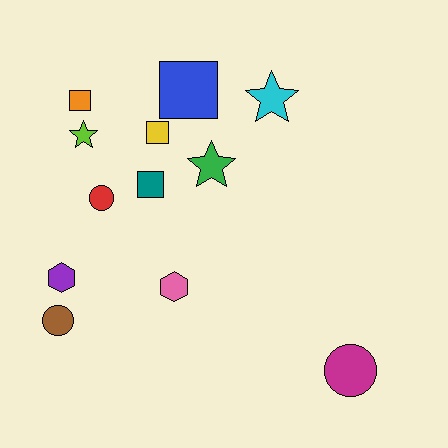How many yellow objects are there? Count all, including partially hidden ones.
There is 1 yellow object.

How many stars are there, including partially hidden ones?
There are 3 stars.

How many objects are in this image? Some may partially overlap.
There are 12 objects.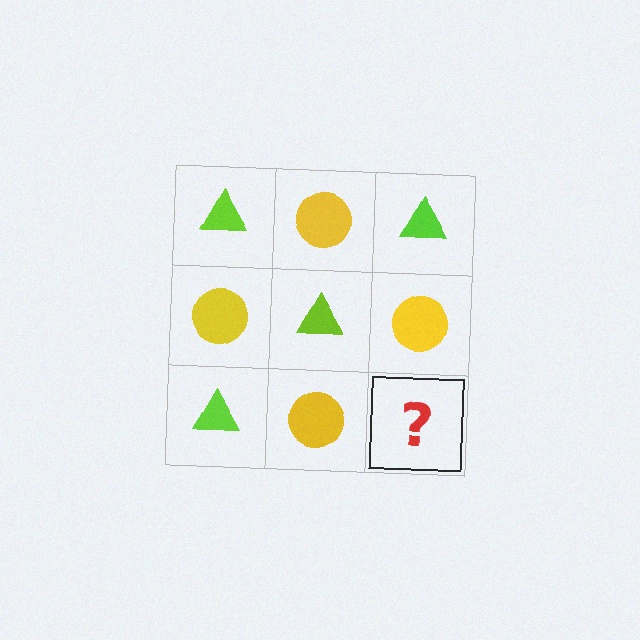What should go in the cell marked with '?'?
The missing cell should contain a lime triangle.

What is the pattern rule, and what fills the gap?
The rule is that it alternates lime triangle and yellow circle in a checkerboard pattern. The gap should be filled with a lime triangle.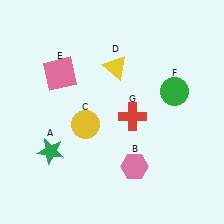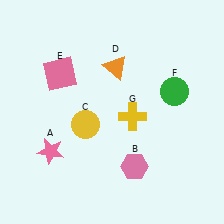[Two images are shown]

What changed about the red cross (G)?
In Image 1, G is red. In Image 2, it changed to yellow.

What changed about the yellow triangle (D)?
In Image 1, D is yellow. In Image 2, it changed to orange.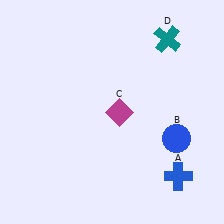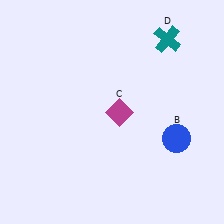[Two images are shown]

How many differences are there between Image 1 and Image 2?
There is 1 difference between the two images.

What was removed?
The blue cross (A) was removed in Image 2.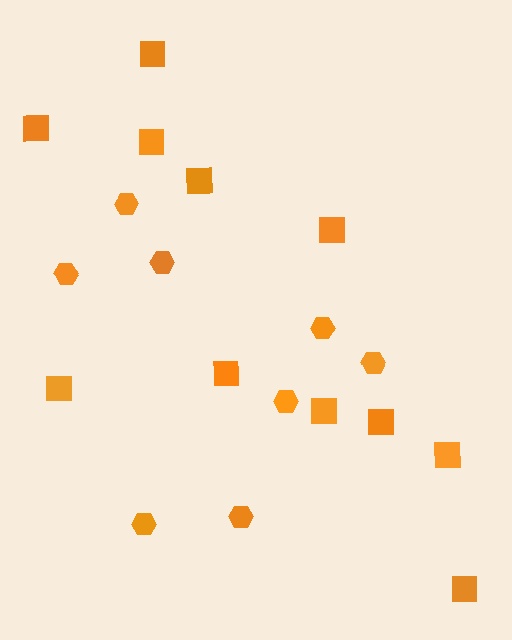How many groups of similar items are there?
There are 2 groups: one group of hexagons (8) and one group of squares (11).